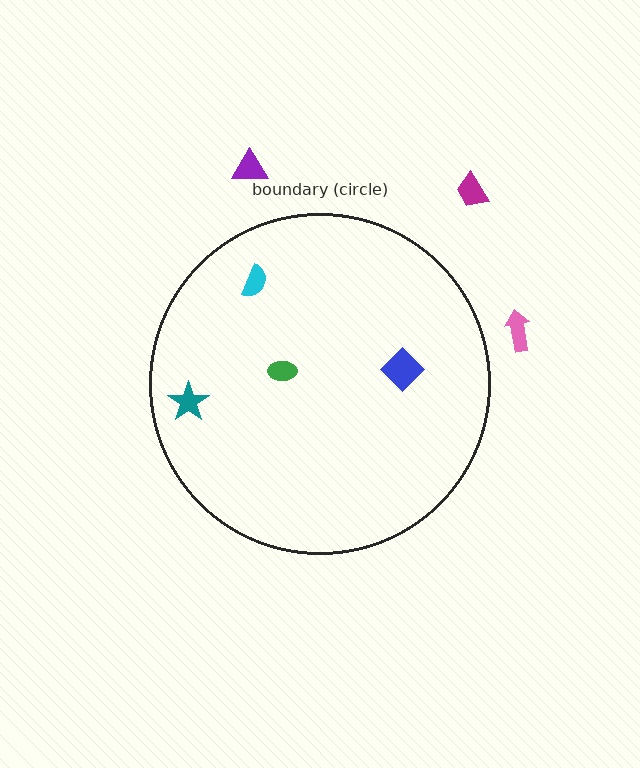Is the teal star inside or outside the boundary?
Inside.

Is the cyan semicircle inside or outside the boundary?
Inside.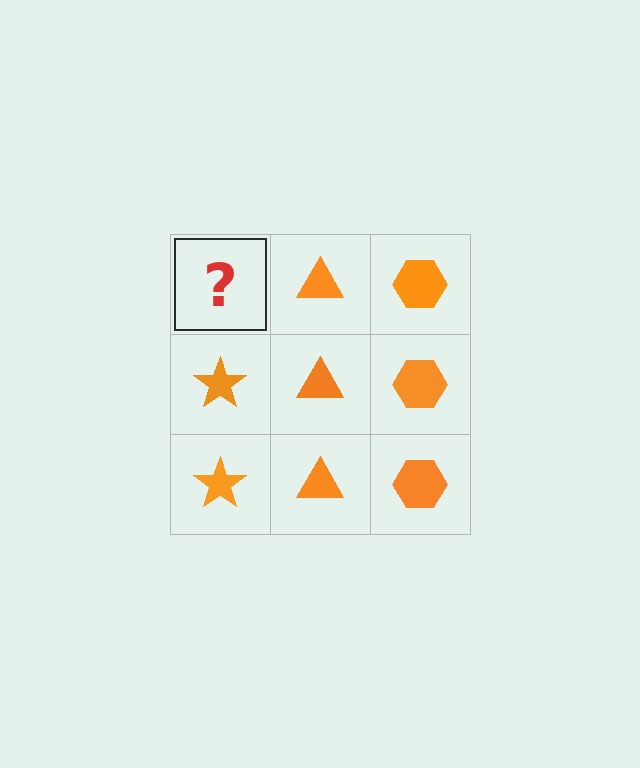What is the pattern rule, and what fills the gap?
The rule is that each column has a consistent shape. The gap should be filled with an orange star.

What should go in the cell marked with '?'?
The missing cell should contain an orange star.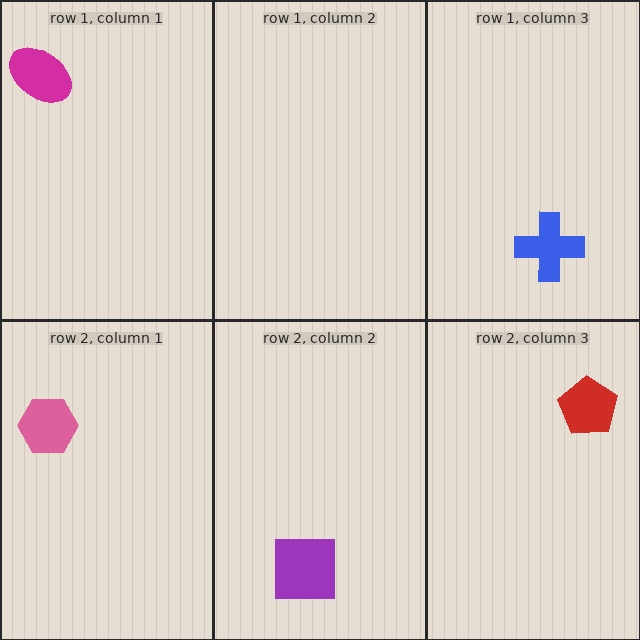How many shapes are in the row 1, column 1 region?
1.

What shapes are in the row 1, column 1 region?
The magenta ellipse.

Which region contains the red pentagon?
The row 2, column 3 region.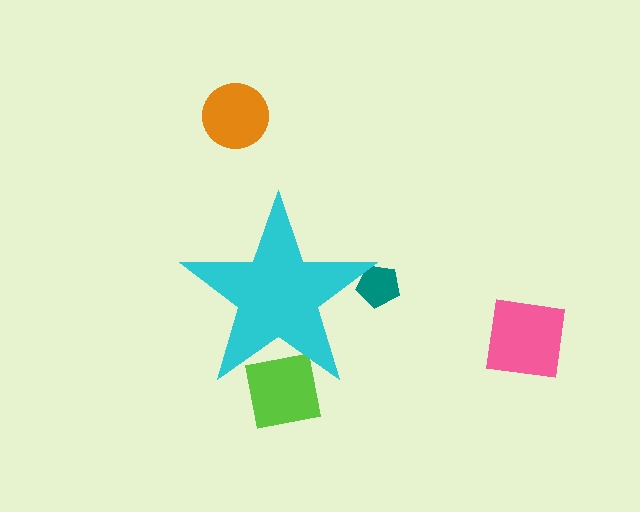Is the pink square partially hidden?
No, the pink square is fully visible.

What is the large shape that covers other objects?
A cyan star.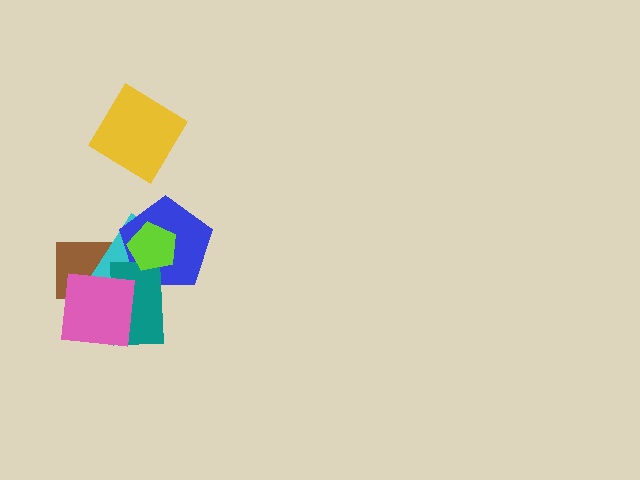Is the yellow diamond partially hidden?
No, no other shape covers it.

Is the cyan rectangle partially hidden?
Yes, it is partially covered by another shape.